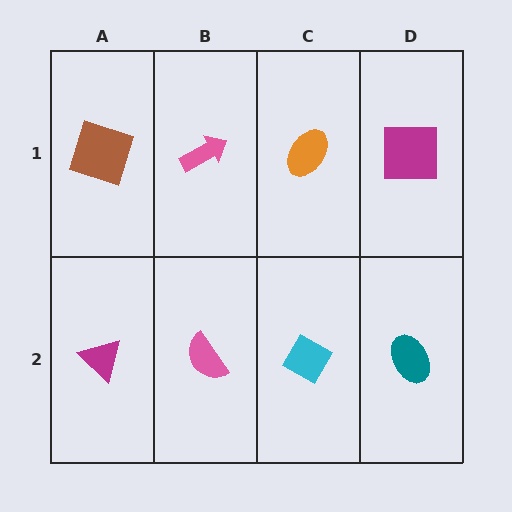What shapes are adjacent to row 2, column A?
A brown square (row 1, column A), a pink semicircle (row 2, column B).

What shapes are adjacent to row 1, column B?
A pink semicircle (row 2, column B), a brown square (row 1, column A), an orange ellipse (row 1, column C).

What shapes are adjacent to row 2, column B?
A pink arrow (row 1, column B), a magenta triangle (row 2, column A), a cyan diamond (row 2, column C).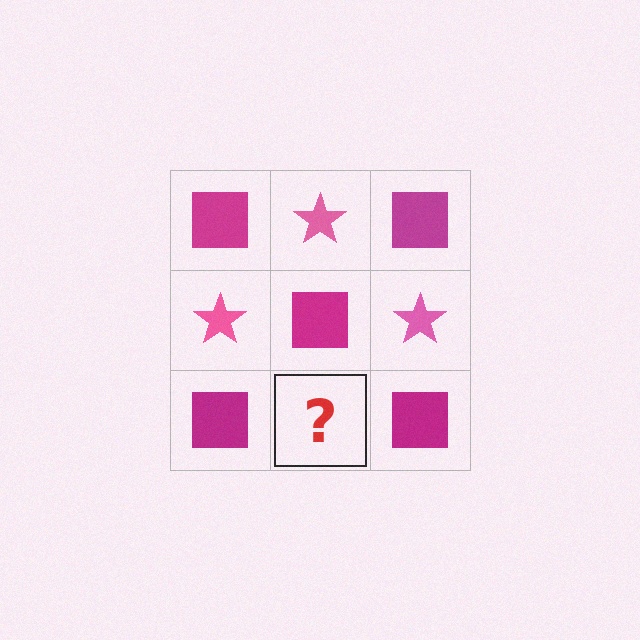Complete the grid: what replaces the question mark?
The question mark should be replaced with a pink star.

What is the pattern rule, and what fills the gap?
The rule is that it alternates magenta square and pink star in a checkerboard pattern. The gap should be filled with a pink star.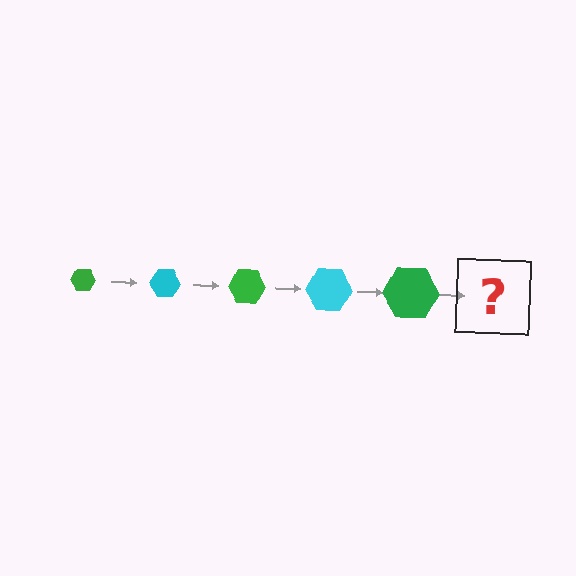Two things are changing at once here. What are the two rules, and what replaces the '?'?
The two rules are that the hexagon grows larger each step and the color cycles through green and cyan. The '?' should be a cyan hexagon, larger than the previous one.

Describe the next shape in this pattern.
It should be a cyan hexagon, larger than the previous one.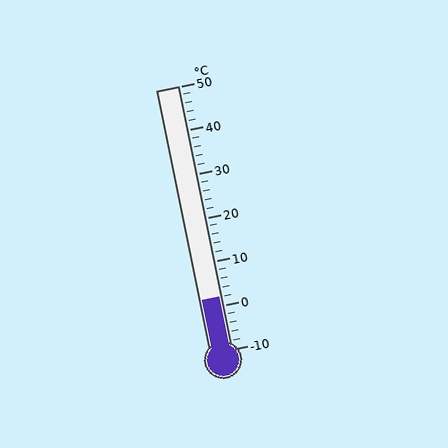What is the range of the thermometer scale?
The thermometer scale ranges from -10°C to 50°C.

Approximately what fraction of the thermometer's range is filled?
The thermometer is filled to approximately 20% of its range.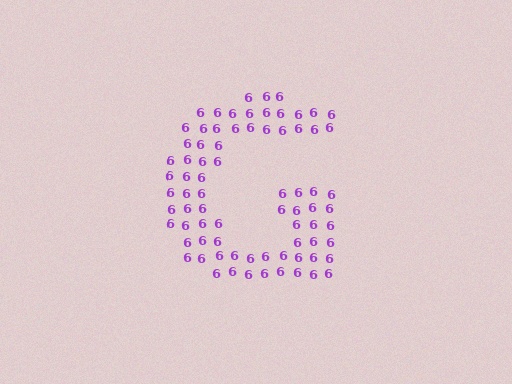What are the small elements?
The small elements are digit 6's.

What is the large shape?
The large shape is the letter G.